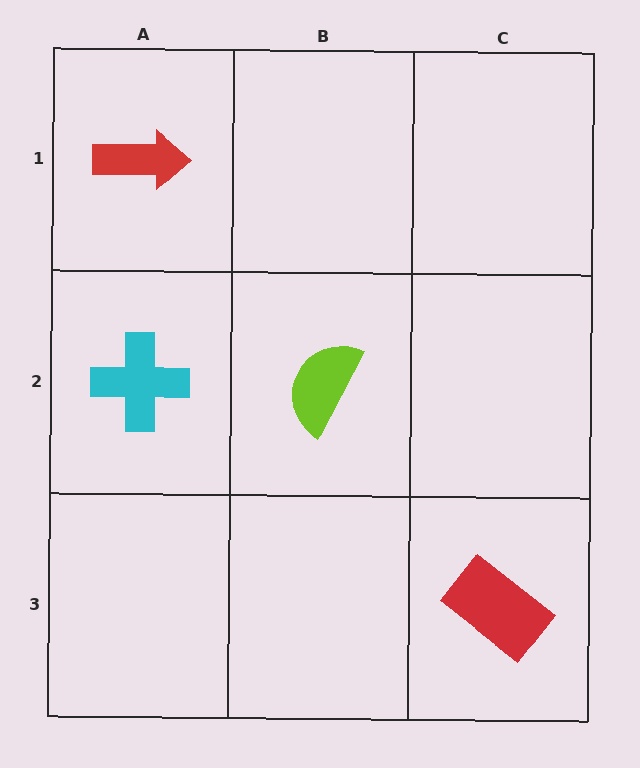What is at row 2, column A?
A cyan cross.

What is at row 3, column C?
A red rectangle.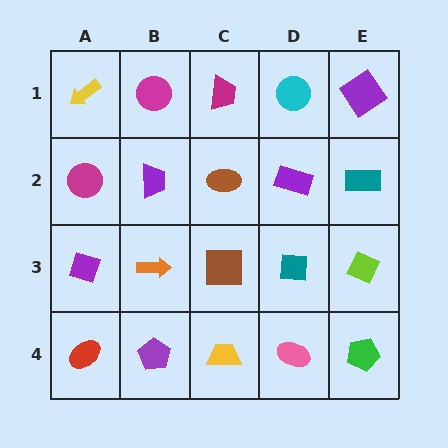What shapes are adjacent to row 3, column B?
A purple trapezoid (row 2, column B), a purple pentagon (row 4, column B), a purple diamond (row 3, column A), a brown square (row 3, column C).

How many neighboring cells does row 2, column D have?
4.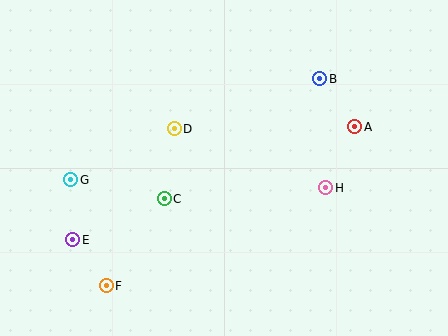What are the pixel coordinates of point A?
Point A is at (355, 127).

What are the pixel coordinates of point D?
Point D is at (174, 129).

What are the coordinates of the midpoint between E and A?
The midpoint between E and A is at (214, 183).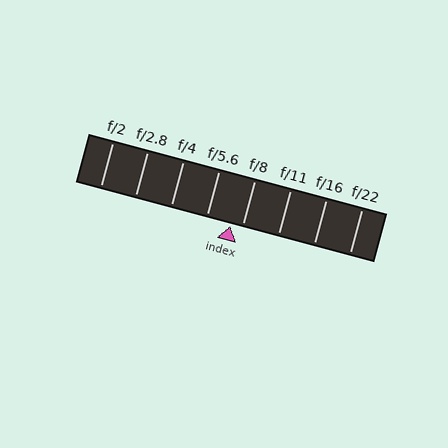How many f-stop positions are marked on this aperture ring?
There are 8 f-stop positions marked.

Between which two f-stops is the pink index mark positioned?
The index mark is between f/5.6 and f/8.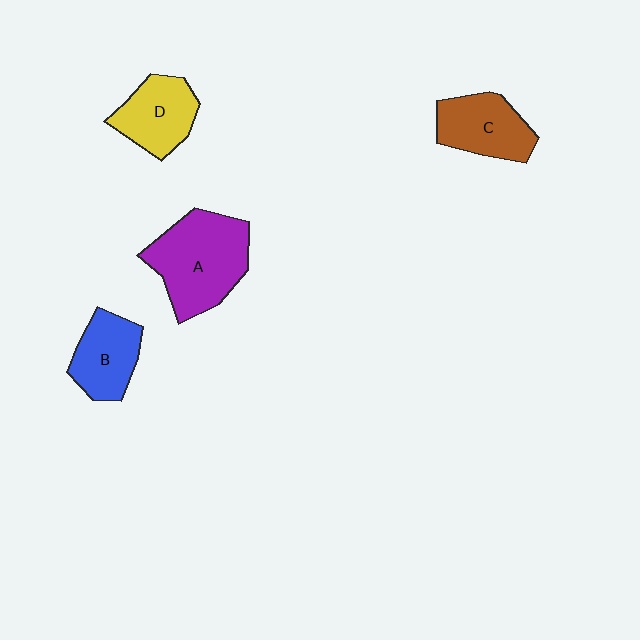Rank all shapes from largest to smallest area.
From largest to smallest: A (purple), C (brown), D (yellow), B (blue).